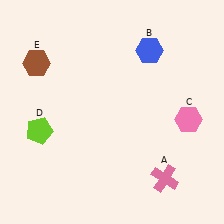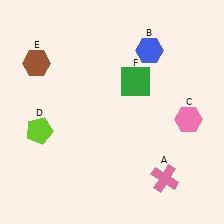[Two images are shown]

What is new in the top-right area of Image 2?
A green square (F) was added in the top-right area of Image 2.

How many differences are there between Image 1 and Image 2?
There is 1 difference between the two images.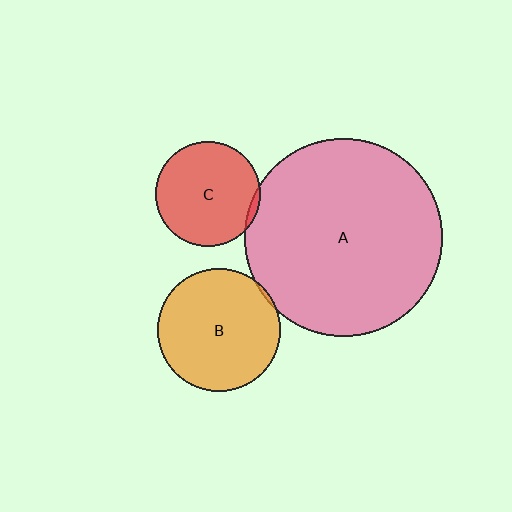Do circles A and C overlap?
Yes.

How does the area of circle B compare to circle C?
Approximately 1.4 times.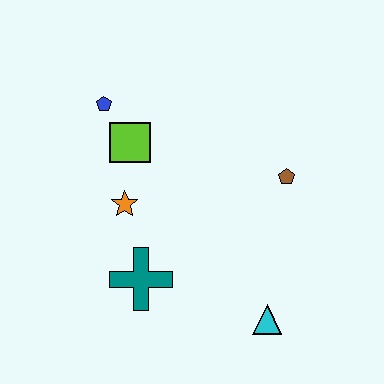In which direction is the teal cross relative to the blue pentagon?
The teal cross is below the blue pentagon.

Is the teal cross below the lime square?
Yes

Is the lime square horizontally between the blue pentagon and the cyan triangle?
Yes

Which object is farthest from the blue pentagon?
The cyan triangle is farthest from the blue pentagon.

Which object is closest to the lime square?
The blue pentagon is closest to the lime square.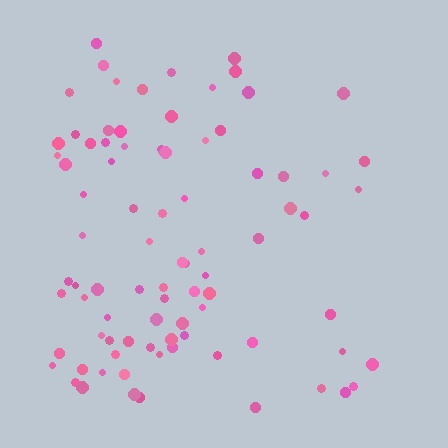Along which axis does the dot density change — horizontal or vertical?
Horizontal.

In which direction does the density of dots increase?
From right to left, with the left side densest.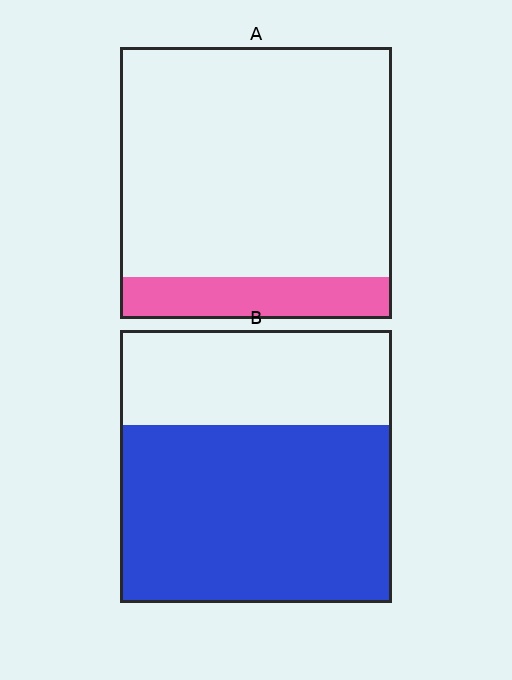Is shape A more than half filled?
No.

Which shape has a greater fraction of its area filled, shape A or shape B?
Shape B.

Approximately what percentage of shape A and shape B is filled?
A is approximately 15% and B is approximately 65%.